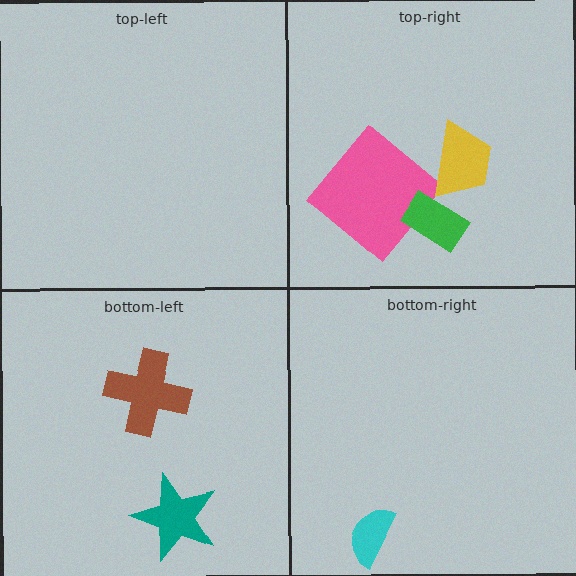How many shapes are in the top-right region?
3.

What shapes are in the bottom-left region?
The teal star, the brown cross.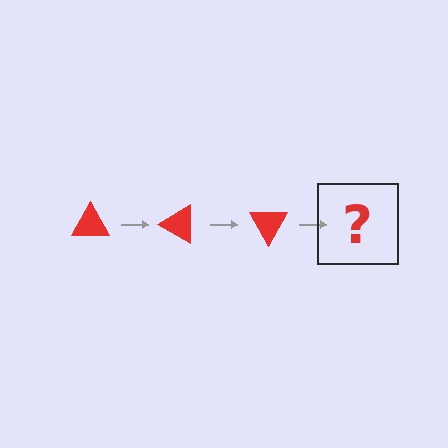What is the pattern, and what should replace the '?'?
The pattern is that the triangle rotates 30 degrees each step. The '?' should be a red triangle rotated 90 degrees.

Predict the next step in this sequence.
The next step is a red triangle rotated 90 degrees.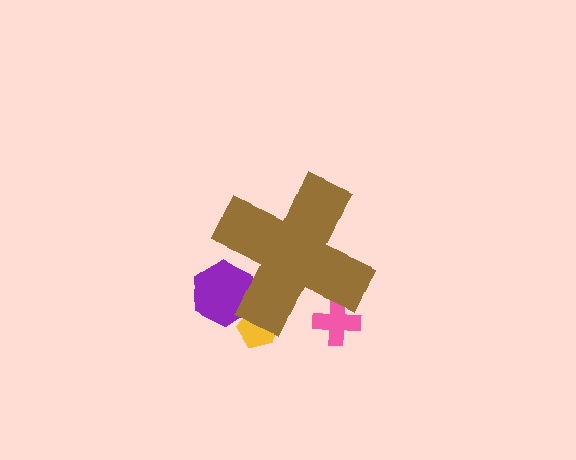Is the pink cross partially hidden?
Yes, the pink cross is partially hidden behind the brown cross.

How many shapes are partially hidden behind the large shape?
3 shapes are partially hidden.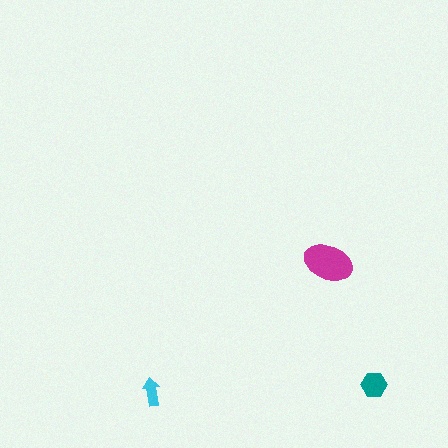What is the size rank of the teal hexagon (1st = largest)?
2nd.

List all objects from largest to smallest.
The magenta ellipse, the teal hexagon, the cyan arrow.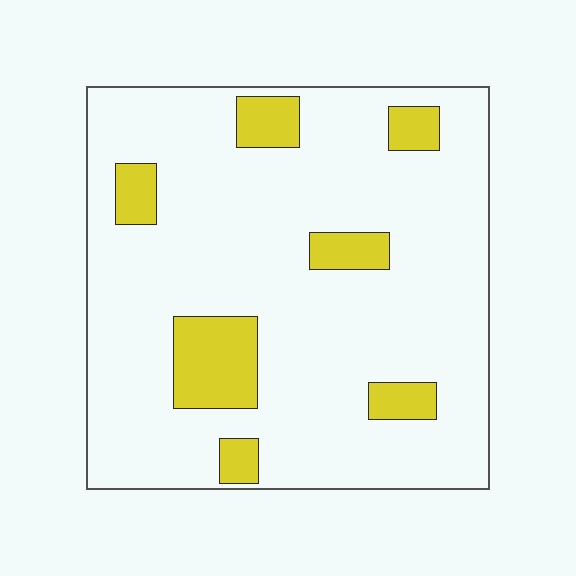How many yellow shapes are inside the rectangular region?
7.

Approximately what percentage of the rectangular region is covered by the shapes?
Approximately 15%.